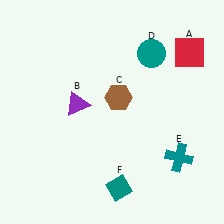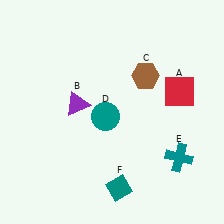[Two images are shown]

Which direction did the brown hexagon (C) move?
The brown hexagon (C) moved right.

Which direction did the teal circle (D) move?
The teal circle (D) moved down.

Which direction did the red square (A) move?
The red square (A) moved down.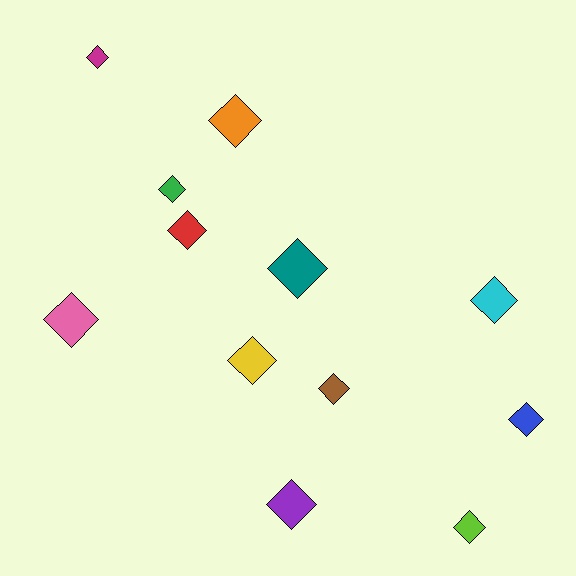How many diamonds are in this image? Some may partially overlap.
There are 12 diamonds.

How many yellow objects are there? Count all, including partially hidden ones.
There is 1 yellow object.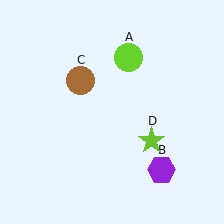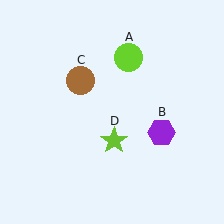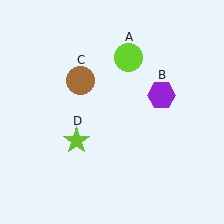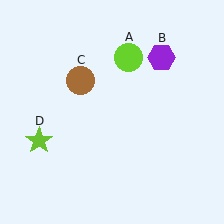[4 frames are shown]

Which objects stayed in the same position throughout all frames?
Lime circle (object A) and brown circle (object C) remained stationary.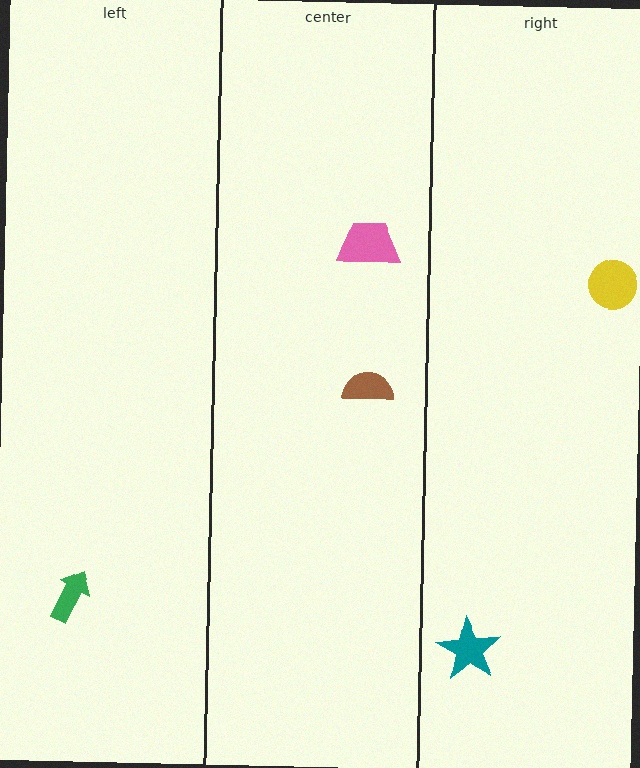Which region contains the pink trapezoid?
The center region.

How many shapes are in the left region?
1.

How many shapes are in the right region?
2.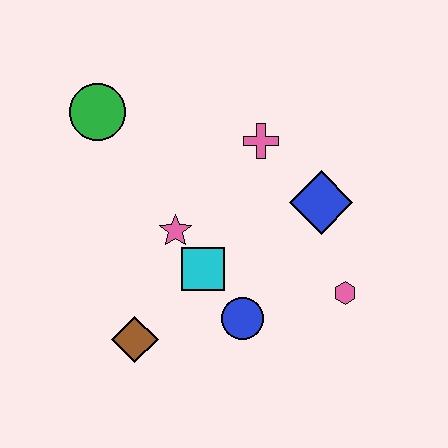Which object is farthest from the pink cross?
The brown diamond is farthest from the pink cross.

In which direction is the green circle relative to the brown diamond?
The green circle is above the brown diamond.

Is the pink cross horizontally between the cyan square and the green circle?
No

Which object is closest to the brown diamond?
The cyan square is closest to the brown diamond.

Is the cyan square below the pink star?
Yes